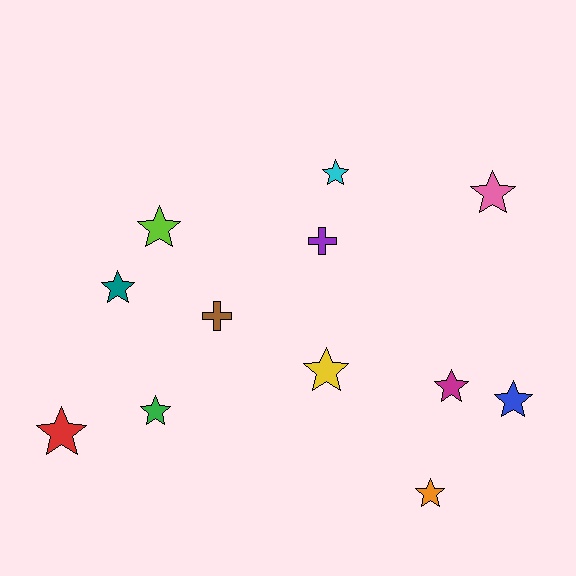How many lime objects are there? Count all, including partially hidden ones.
There is 1 lime object.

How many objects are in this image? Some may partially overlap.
There are 12 objects.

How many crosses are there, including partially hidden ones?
There are 2 crosses.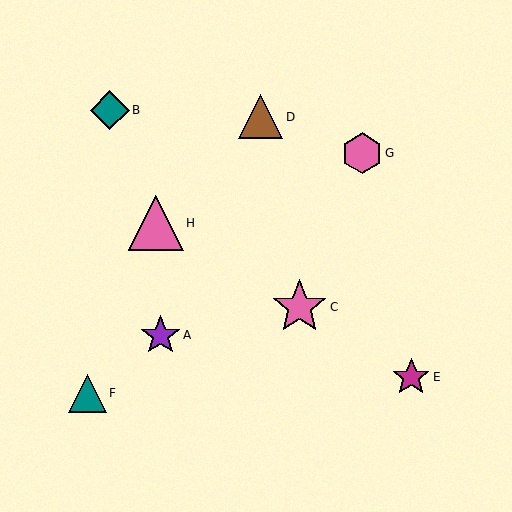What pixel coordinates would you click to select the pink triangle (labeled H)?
Click at (156, 223) to select the pink triangle H.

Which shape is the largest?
The pink triangle (labeled H) is the largest.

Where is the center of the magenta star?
The center of the magenta star is at (411, 377).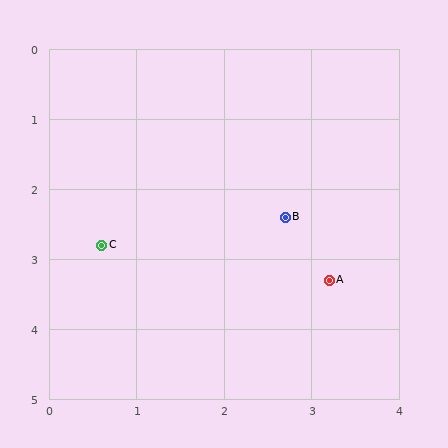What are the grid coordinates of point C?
Point C is at approximately (0.6, 2.8).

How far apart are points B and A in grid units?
Points B and A are about 1.0 grid units apart.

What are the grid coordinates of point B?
Point B is at approximately (2.7, 2.4).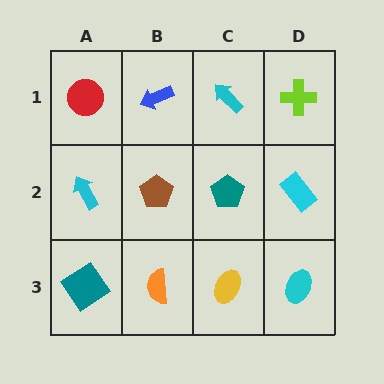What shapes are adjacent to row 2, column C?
A cyan arrow (row 1, column C), a yellow ellipse (row 3, column C), a brown pentagon (row 2, column B), a cyan rectangle (row 2, column D).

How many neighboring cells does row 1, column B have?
3.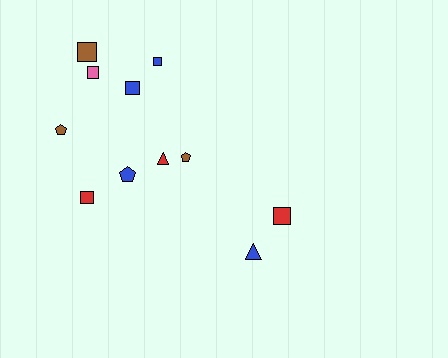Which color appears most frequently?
Blue, with 4 objects.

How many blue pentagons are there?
There is 1 blue pentagon.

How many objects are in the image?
There are 11 objects.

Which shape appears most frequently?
Square, with 6 objects.